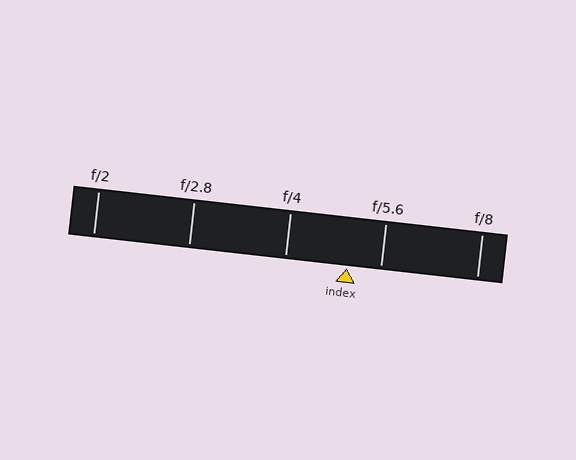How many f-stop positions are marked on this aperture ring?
There are 5 f-stop positions marked.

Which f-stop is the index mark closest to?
The index mark is closest to f/5.6.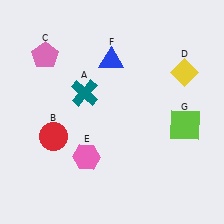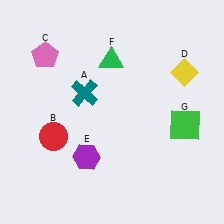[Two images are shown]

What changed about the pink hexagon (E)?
In Image 1, E is pink. In Image 2, it changed to purple.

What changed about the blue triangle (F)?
In Image 1, F is blue. In Image 2, it changed to green.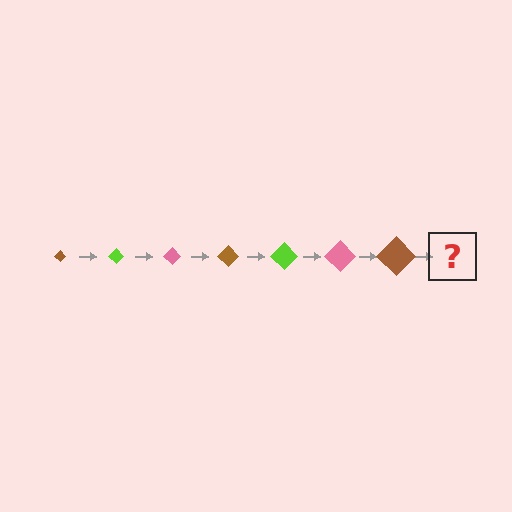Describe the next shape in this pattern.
It should be a lime diamond, larger than the previous one.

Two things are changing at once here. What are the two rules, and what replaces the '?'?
The two rules are that the diamond grows larger each step and the color cycles through brown, lime, and pink. The '?' should be a lime diamond, larger than the previous one.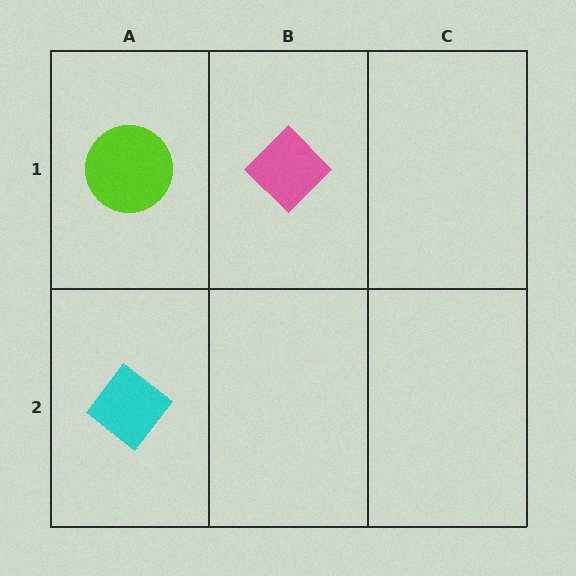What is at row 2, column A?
A cyan diamond.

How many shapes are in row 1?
2 shapes.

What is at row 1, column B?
A pink diamond.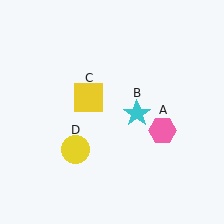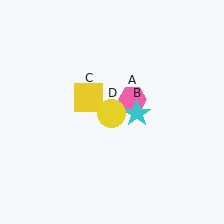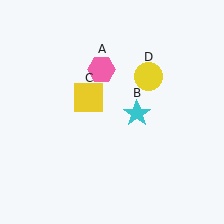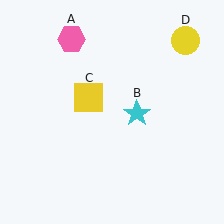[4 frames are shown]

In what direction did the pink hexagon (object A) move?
The pink hexagon (object A) moved up and to the left.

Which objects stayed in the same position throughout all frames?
Cyan star (object B) and yellow square (object C) remained stationary.